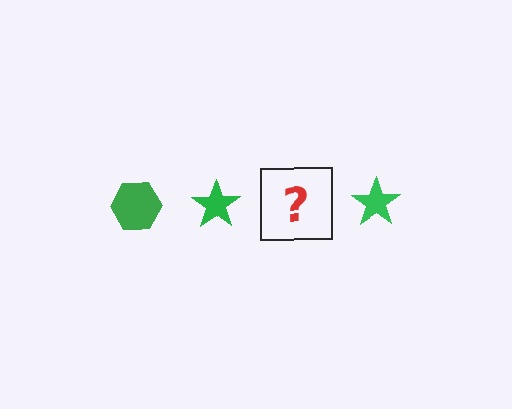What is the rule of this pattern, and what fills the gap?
The rule is that the pattern cycles through hexagon, star shapes in green. The gap should be filled with a green hexagon.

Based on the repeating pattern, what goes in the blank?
The blank should be a green hexagon.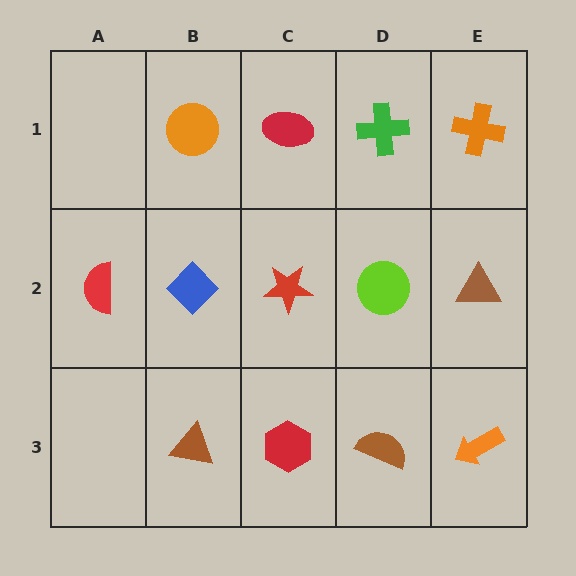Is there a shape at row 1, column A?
No, that cell is empty.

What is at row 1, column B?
An orange circle.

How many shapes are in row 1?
4 shapes.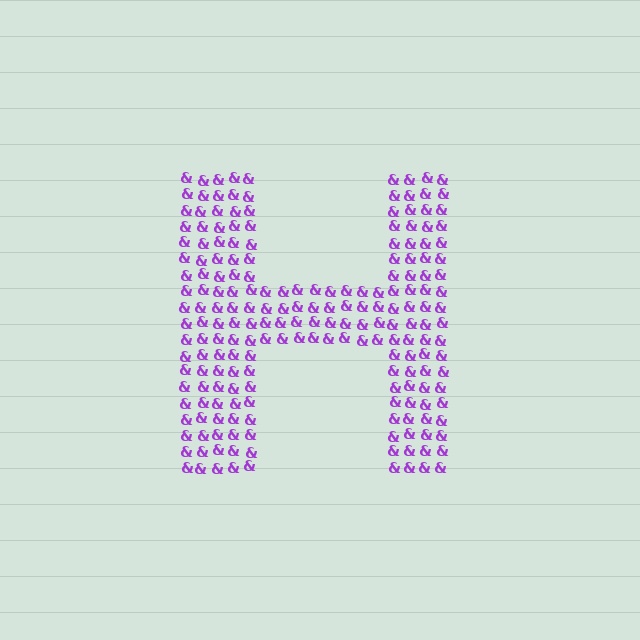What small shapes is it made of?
It is made of small ampersands.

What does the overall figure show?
The overall figure shows the letter H.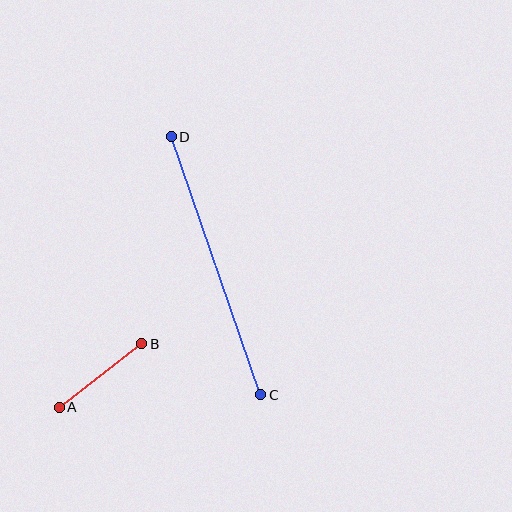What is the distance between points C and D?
The distance is approximately 273 pixels.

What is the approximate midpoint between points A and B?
The midpoint is at approximately (101, 375) pixels.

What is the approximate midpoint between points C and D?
The midpoint is at approximately (216, 266) pixels.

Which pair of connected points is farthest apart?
Points C and D are farthest apart.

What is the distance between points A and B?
The distance is approximately 104 pixels.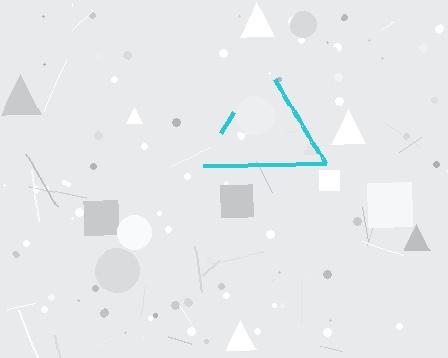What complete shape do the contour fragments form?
The contour fragments form a triangle.